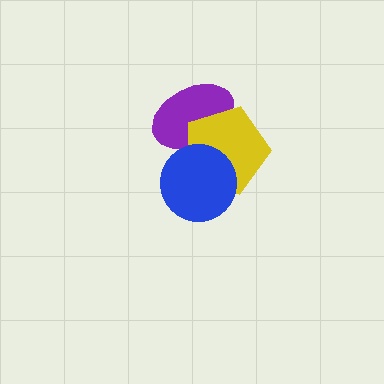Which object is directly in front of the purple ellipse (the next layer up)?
The yellow pentagon is directly in front of the purple ellipse.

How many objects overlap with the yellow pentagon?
2 objects overlap with the yellow pentagon.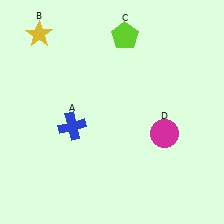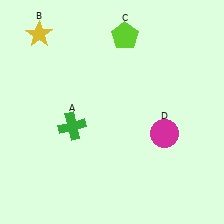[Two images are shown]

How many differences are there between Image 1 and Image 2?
There is 1 difference between the two images.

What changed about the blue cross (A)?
In Image 1, A is blue. In Image 2, it changed to green.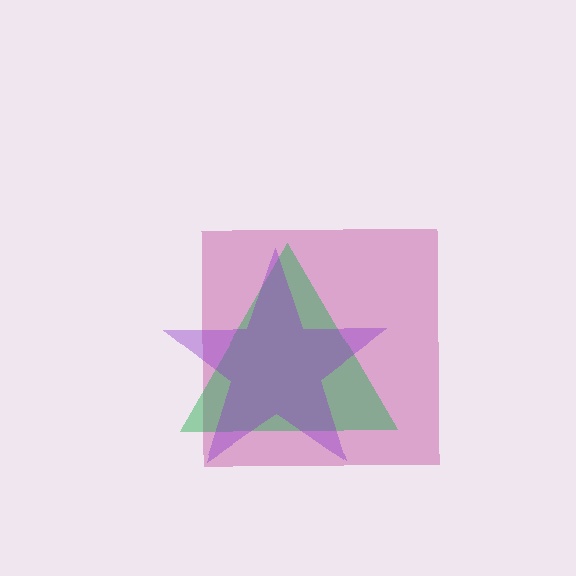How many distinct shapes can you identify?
There are 3 distinct shapes: a magenta square, a green triangle, a purple star.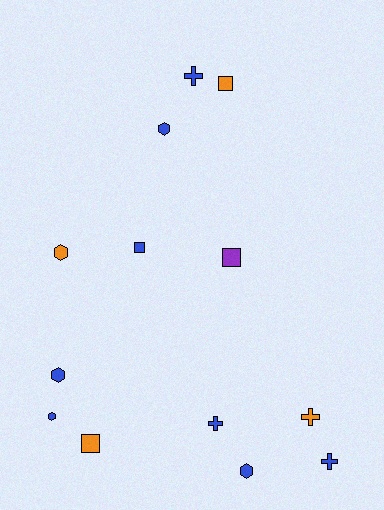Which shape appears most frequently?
Hexagon, with 5 objects.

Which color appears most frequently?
Blue, with 8 objects.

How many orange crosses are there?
There is 1 orange cross.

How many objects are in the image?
There are 13 objects.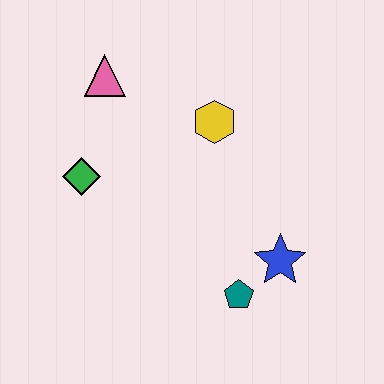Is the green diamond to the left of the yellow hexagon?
Yes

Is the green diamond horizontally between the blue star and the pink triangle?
No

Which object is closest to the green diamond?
The pink triangle is closest to the green diamond.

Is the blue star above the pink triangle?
No